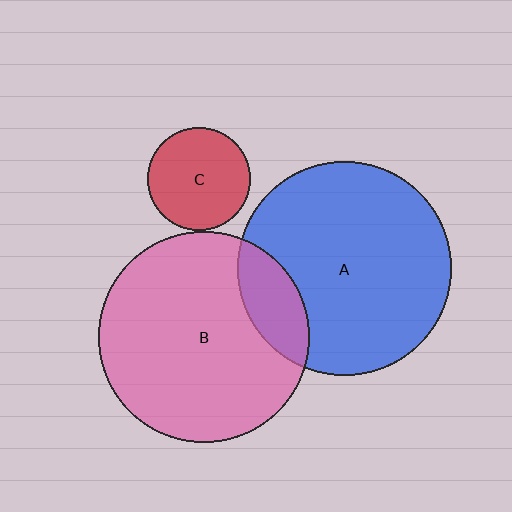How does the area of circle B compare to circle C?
Approximately 4.2 times.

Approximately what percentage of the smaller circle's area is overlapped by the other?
Approximately 15%.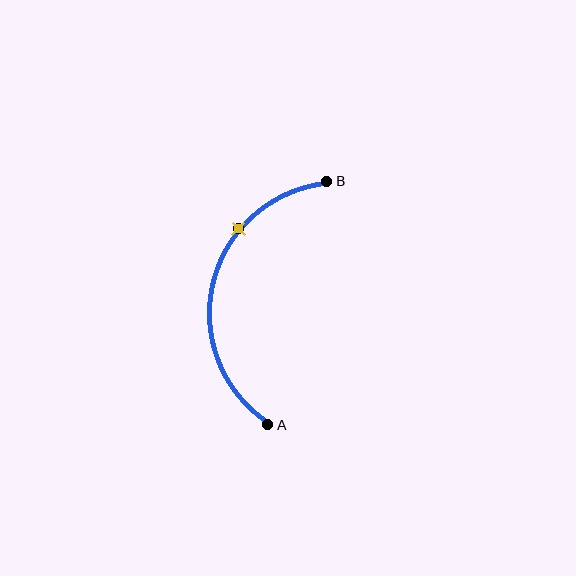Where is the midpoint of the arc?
The arc midpoint is the point on the curve farthest from the straight line joining A and B. It sits to the left of that line.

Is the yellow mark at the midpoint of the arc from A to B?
No. The yellow mark lies on the arc but is closer to endpoint B. The arc midpoint would be at the point on the curve equidistant along the arc from both A and B.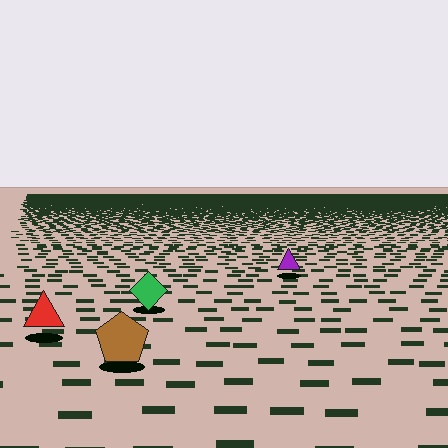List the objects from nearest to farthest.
From nearest to farthest: the brown pentagon, the red triangle, the green diamond, the purple triangle.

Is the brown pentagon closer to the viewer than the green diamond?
Yes. The brown pentagon is closer — you can tell from the texture gradient: the ground texture is coarser near it.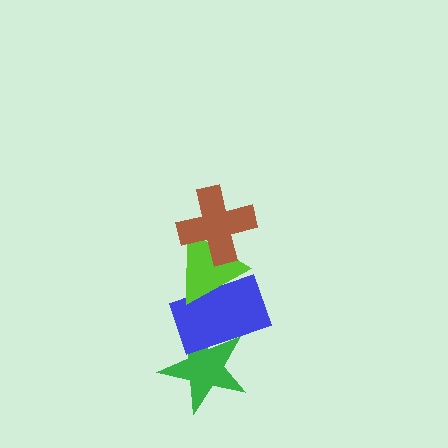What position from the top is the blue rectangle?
The blue rectangle is 3rd from the top.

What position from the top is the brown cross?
The brown cross is 1st from the top.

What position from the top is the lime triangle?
The lime triangle is 2nd from the top.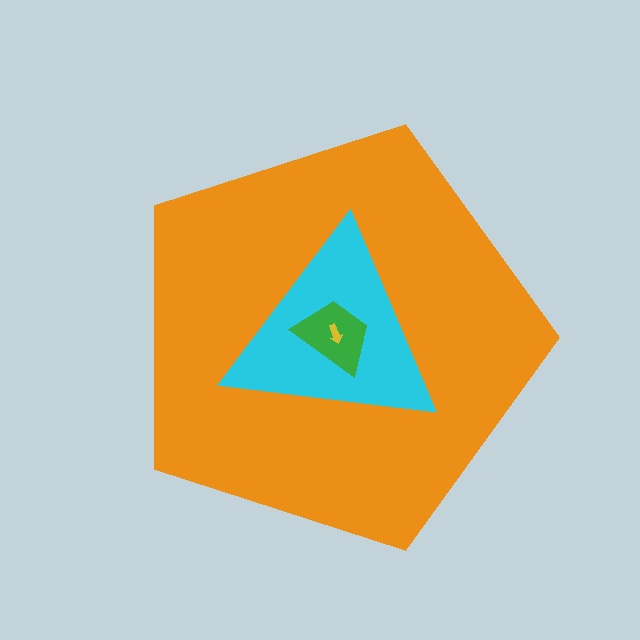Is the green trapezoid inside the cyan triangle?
Yes.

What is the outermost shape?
The orange pentagon.